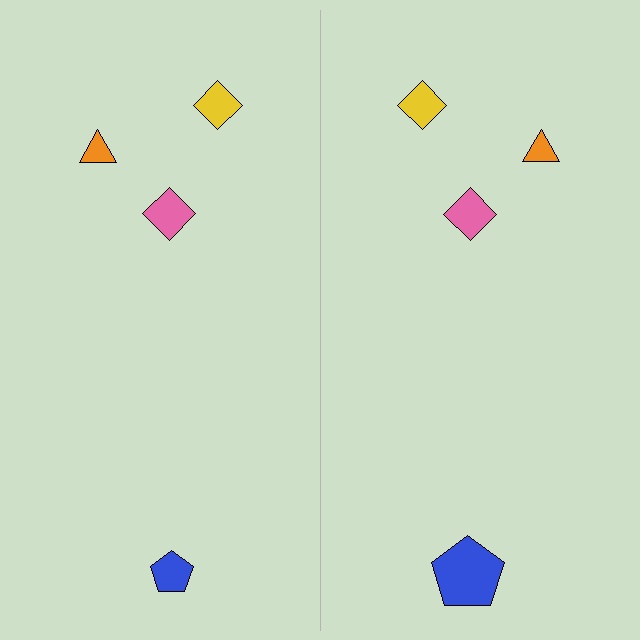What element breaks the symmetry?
The blue pentagon on the right side has a different size than its mirror counterpart.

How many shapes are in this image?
There are 8 shapes in this image.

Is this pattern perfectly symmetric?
No, the pattern is not perfectly symmetric. The blue pentagon on the right side has a different size than its mirror counterpart.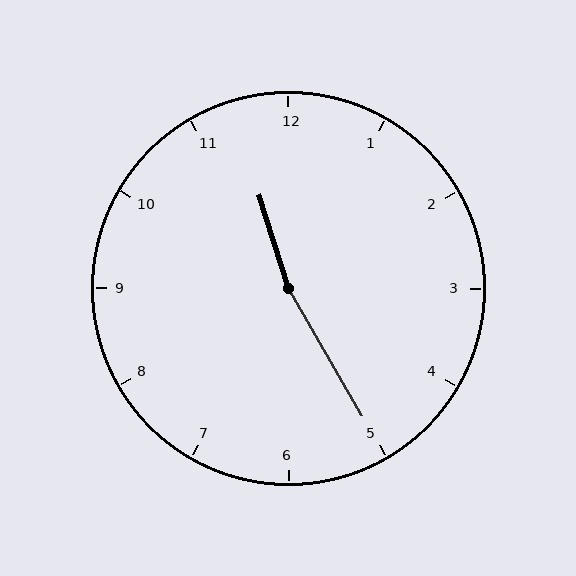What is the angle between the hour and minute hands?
Approximately 168 degrees.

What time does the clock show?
11:25.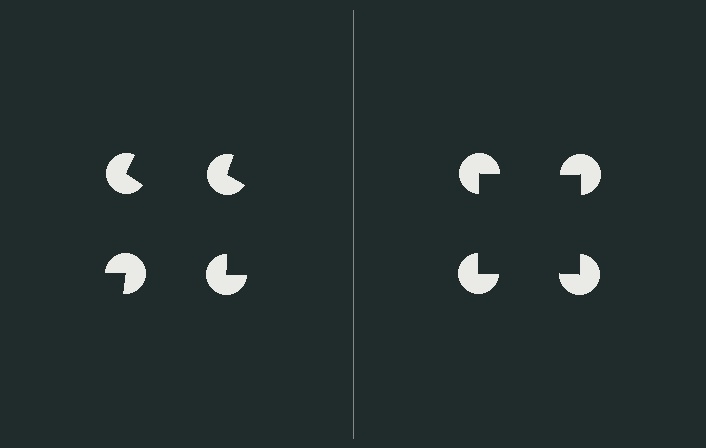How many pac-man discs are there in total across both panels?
8 — 4 on each side.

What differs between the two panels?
The pac-man discs are positioned identically on both sides; only the wedge orientations differ. On the right they align to a square; on the left they are misaligned.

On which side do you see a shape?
An illusory square appears on the right side. On the left side the wedge cuts are rotated, so no coherent shape forms.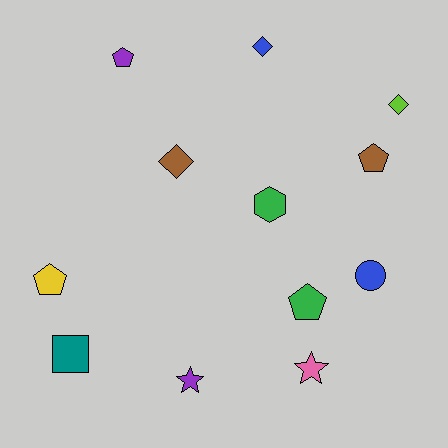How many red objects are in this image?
There are no red objects.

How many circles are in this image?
There is 1 circle.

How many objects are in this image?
There are 12 objects.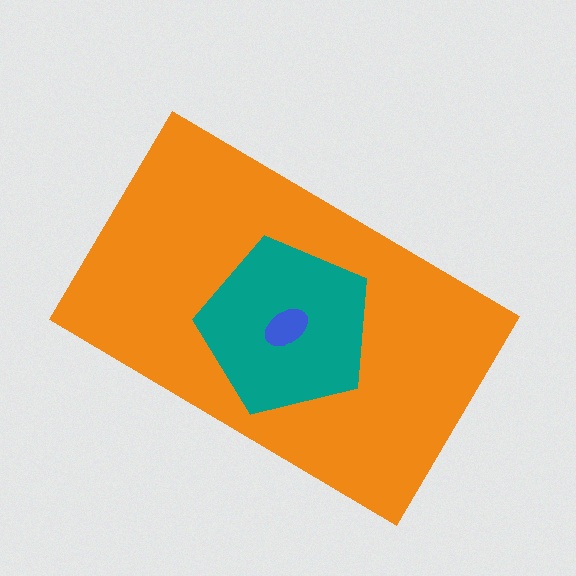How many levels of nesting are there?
3.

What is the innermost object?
The blue ellipse.